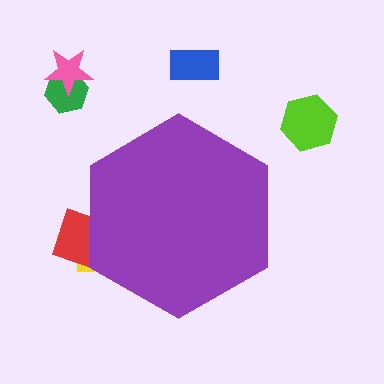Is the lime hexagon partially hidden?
No, the lime hexagon is fully visible.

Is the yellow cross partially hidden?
Yes, the yellow cross is partially hidden behind the purple hexagon.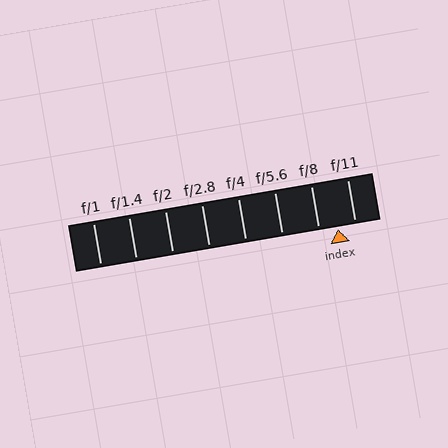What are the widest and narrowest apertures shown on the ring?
The widest aperture shown is f/1 and the narrowest is f/11.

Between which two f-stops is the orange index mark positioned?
The index mark is between f/8 and f/11.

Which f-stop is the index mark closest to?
The index mark is closest to f/11.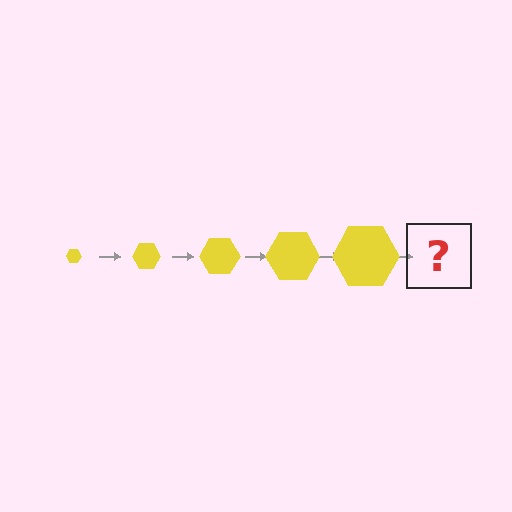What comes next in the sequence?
The next element should be a yellow hexagon, larger than the previous one.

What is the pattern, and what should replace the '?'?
The pattern is that the hexagon gets progressively larger each step. The '?' should be a yellow hexagon, larger than the previous one.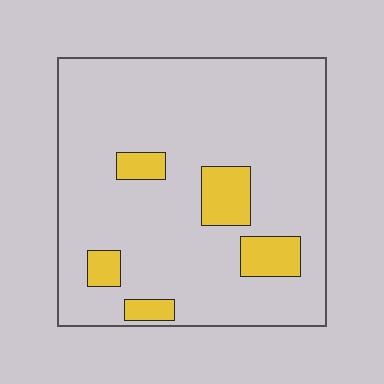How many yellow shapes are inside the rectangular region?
5.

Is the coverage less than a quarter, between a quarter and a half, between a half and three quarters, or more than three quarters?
Less than a quarter.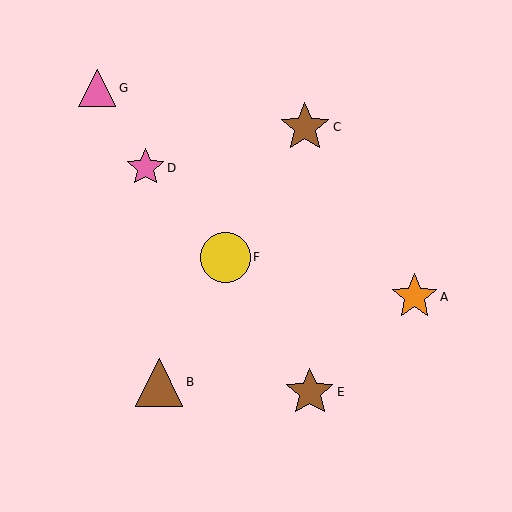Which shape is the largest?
The brown star (labeled C) is the largest.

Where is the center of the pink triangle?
The center of the pink triangle is at (97, 88).